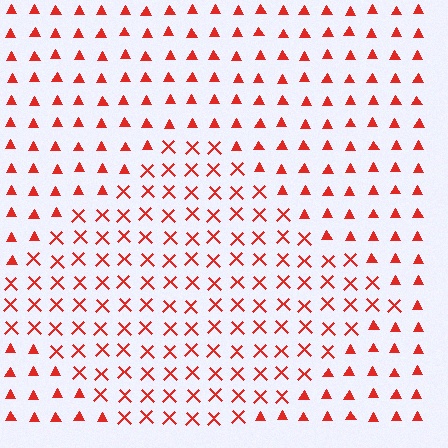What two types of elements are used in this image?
The image uses X marks inside the diamond region and triangles outside it.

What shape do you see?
I see a diamond.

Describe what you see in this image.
The image is filled with small red elements arranged in a uniform grid. A diamond-shaped region contains X marks, while the surrounding area contains triangles. The boundary is defined purely by the change in element shape.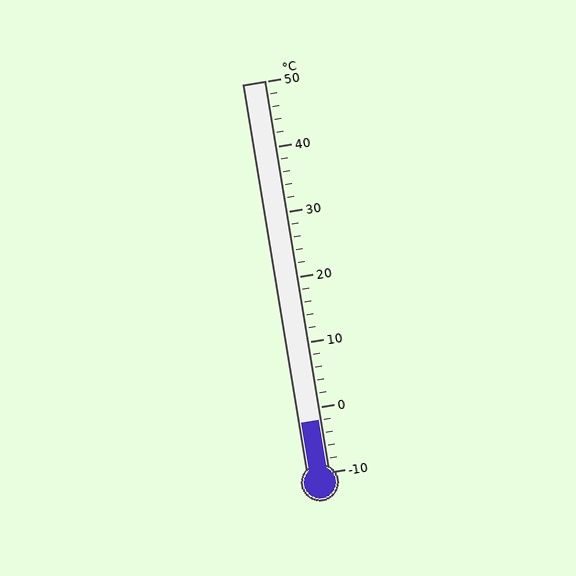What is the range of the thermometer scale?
The thermometer scale ranges from -10°C to 50°C.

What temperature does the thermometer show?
The thermometer shows approximately -2°C.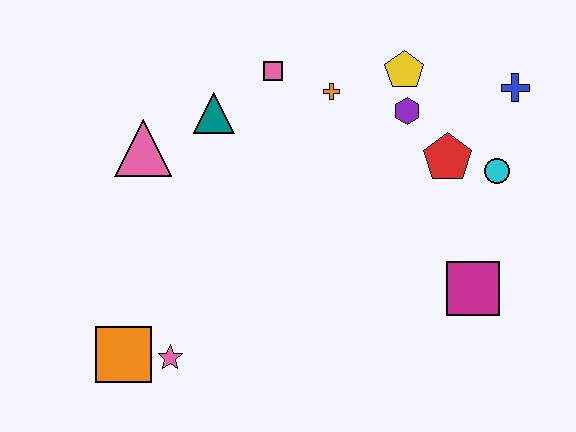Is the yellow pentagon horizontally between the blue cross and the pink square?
Yes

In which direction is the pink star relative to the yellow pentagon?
The pink star is below the yellow pentagon.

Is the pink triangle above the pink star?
Yes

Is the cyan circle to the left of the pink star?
No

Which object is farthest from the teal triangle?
The magenta square is farthest from the teal triangle.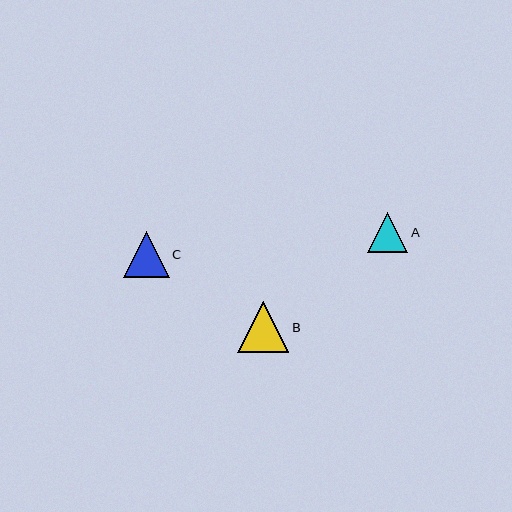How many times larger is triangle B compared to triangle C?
Triangle B is approximately 1.1 times the size of triangle C.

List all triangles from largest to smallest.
From largest to smallest: B, C, A.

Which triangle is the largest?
Triangle B is the largest with a size of approximately 51 pixels.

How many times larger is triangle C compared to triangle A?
Triangle C is approximately 1.1 times the size of triangle A.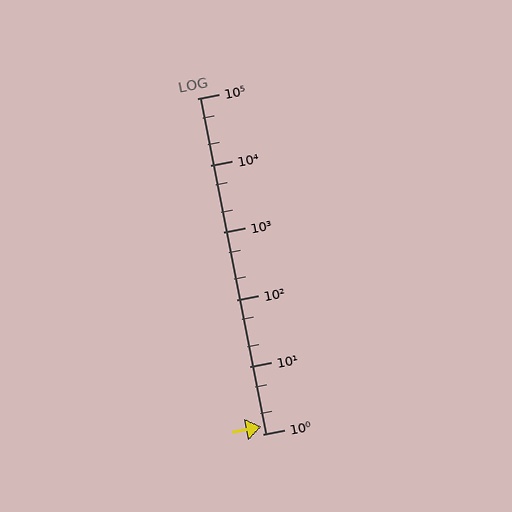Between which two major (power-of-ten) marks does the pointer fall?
The pointer is between 1 and 10.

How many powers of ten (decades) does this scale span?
The scale spans 5 decades, from 1 to 100000.